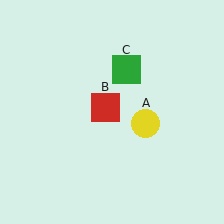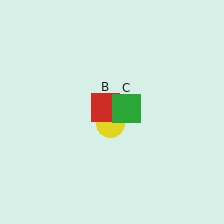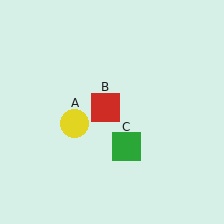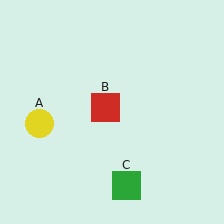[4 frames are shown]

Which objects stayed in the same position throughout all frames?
Red square (object B) remained stationary.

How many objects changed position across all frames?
2 objects changed position: yellow circle (object A), green square (object C).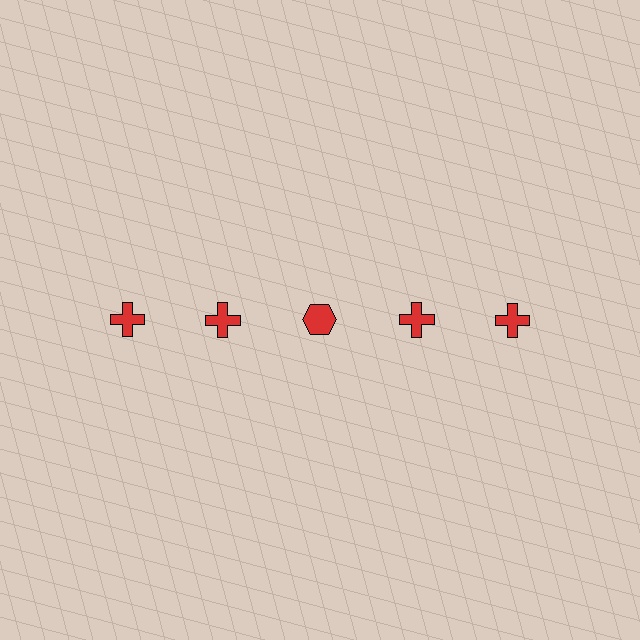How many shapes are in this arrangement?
There are 5 shapes arranged in a grid pattern.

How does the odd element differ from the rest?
It has a different shape: hexagon instead of cross.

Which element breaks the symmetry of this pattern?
The red hexagon in the top row, center column breaks the symmetry. All other shapes are red crosses.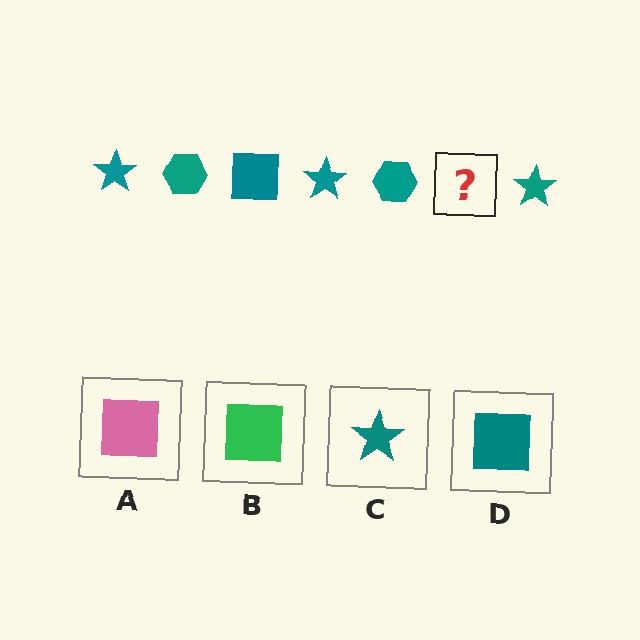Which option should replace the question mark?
Option D.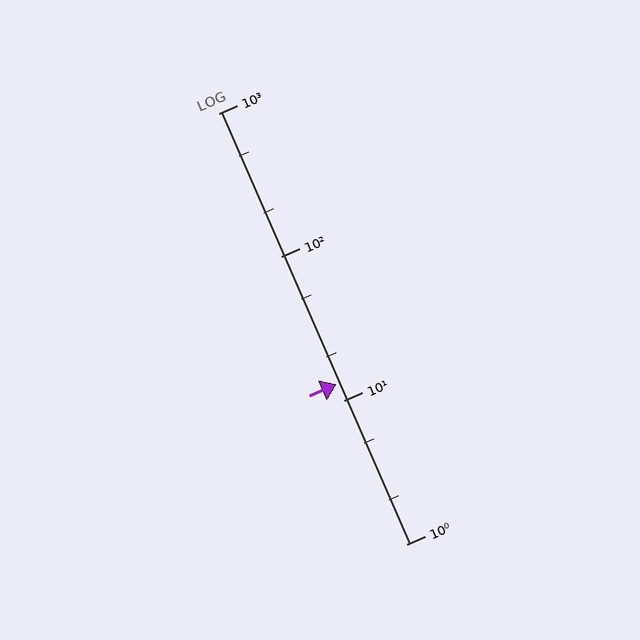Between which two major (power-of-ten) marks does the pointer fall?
The pointer is between 10 and 100.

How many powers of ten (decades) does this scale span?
The scale spans 3 decades, from 1 to 1000.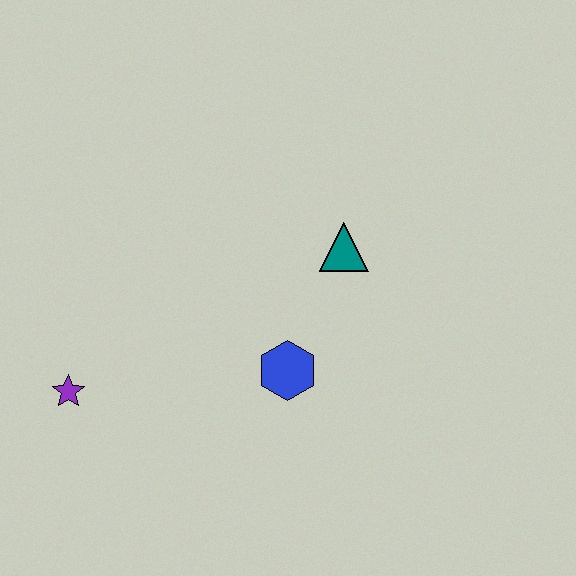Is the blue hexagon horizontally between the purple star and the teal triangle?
Yes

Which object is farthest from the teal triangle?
The purple star is farthest from the teal triangle.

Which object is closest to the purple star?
The blue hexagon is closest to the purple star.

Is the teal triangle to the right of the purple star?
Yes